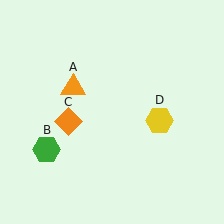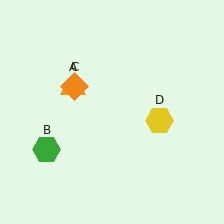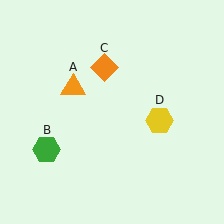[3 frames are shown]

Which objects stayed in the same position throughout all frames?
Orange triangle (object A) and green hexagon (object B) and yellow hexagon (object D) remained stationary.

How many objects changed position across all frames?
1 object changed position: orange diamond (object C).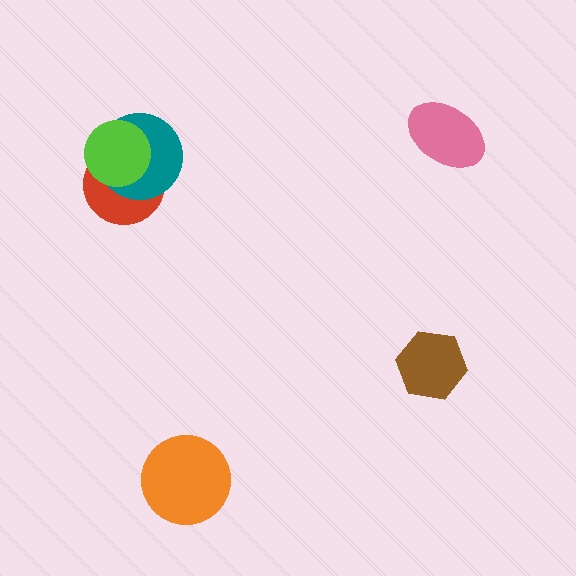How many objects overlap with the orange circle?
0 objects overlap with the orange circle.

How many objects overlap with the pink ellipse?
0 objects overlap with the pink ellipse.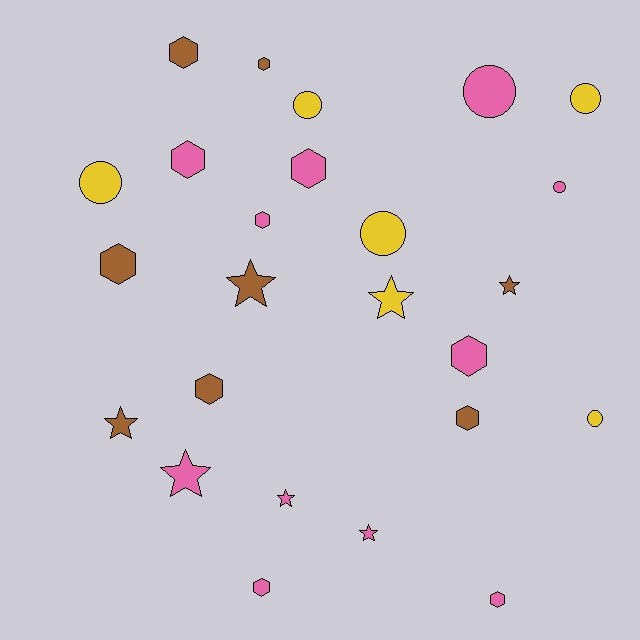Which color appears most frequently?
Pink, with 11 objects.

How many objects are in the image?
There are 25 objects.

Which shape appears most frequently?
Hexagon, with 11 objects.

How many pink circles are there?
There are 2 pink circles.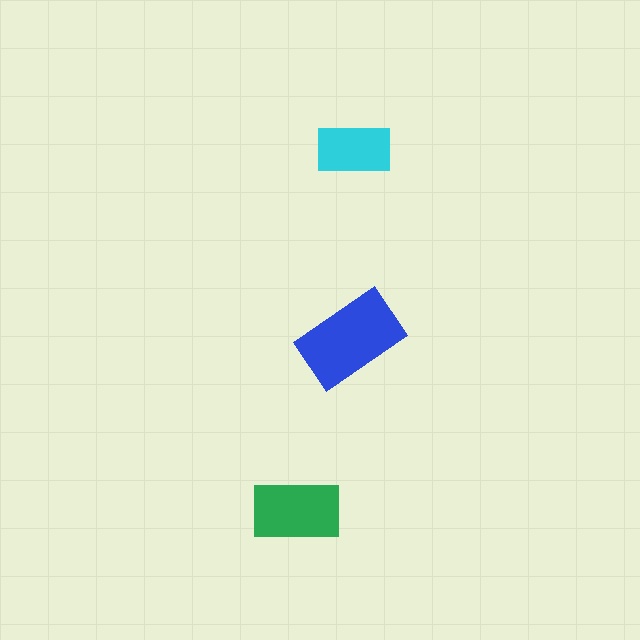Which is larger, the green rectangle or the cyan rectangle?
The green one.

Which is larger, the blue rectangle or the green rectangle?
The blue one.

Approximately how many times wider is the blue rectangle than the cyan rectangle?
About 1.5 times wider.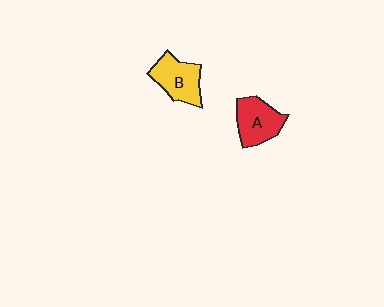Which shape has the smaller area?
Shape A (red).